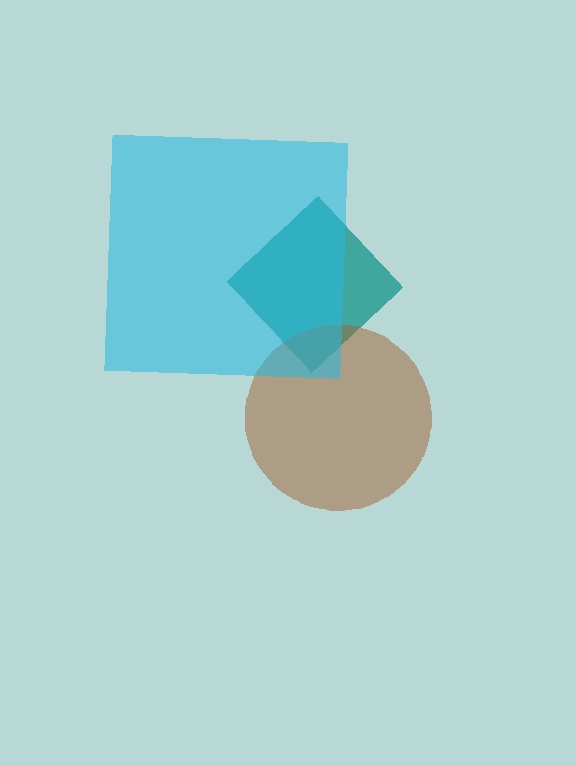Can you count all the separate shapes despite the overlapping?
Yes, there are 3 separate shapes.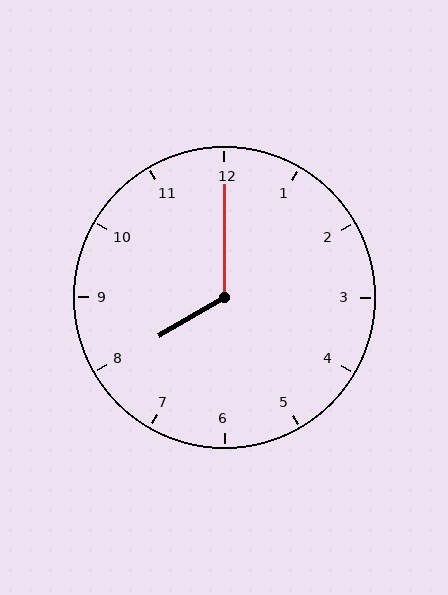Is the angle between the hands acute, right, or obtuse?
It is obtuse.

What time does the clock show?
8:00.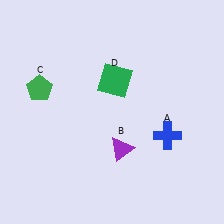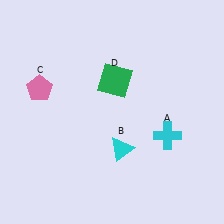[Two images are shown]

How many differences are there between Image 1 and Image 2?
There are 3 differences between the two images.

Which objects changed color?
A changed from blue to cyan. B changed from purple to cyan. C changed from green to pink.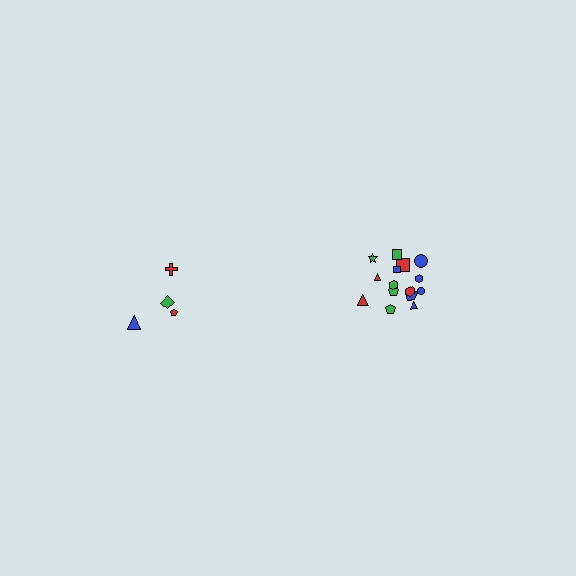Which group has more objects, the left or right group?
The right group.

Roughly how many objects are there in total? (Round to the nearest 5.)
Roughly 20 objects in total.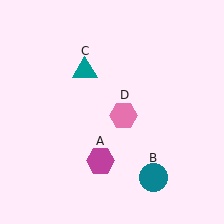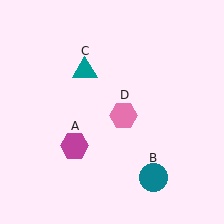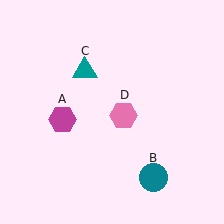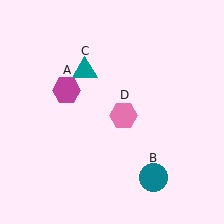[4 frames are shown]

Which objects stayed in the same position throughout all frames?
Teal circle (object B) and teal triangle (object C) and pink hexagon (object D) remained stationary.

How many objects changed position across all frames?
1 object changed position: magenta hexagon (object A).